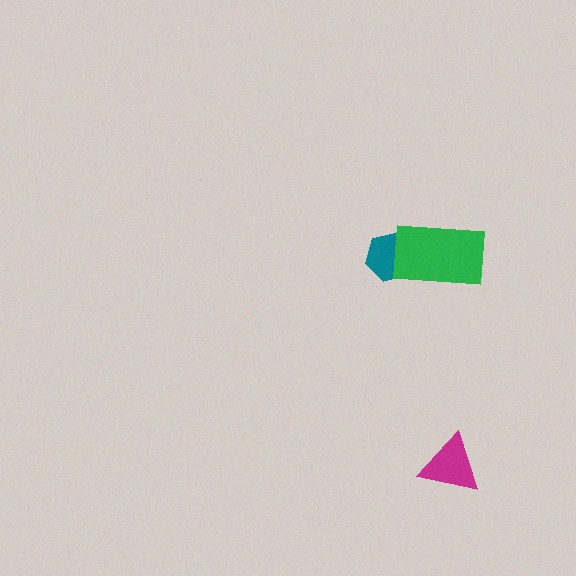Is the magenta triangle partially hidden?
No, no other shape covers it.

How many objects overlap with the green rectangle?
1 object overlaps with the green rectangle.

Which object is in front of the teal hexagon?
The green rectangle is in front of the teal hexagon.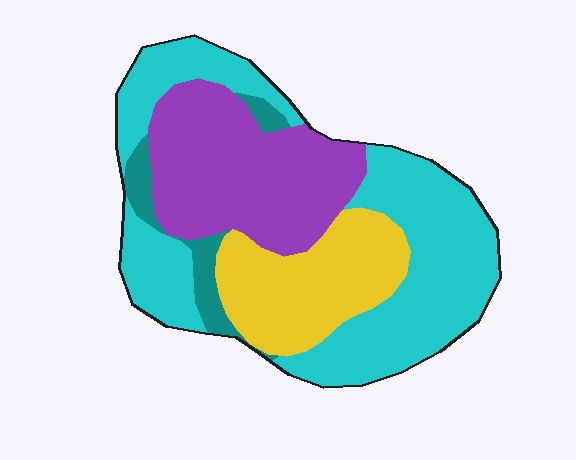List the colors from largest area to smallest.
From largest to smallest: cyan, purple, yellow, teal.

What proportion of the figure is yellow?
Yellow covers 20% of the figure.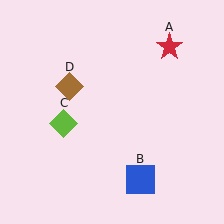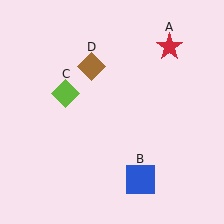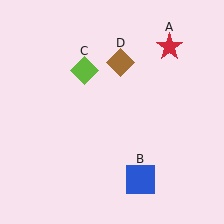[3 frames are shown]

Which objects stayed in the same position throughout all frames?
Red star (object A) and blue square (object B) remained stationary.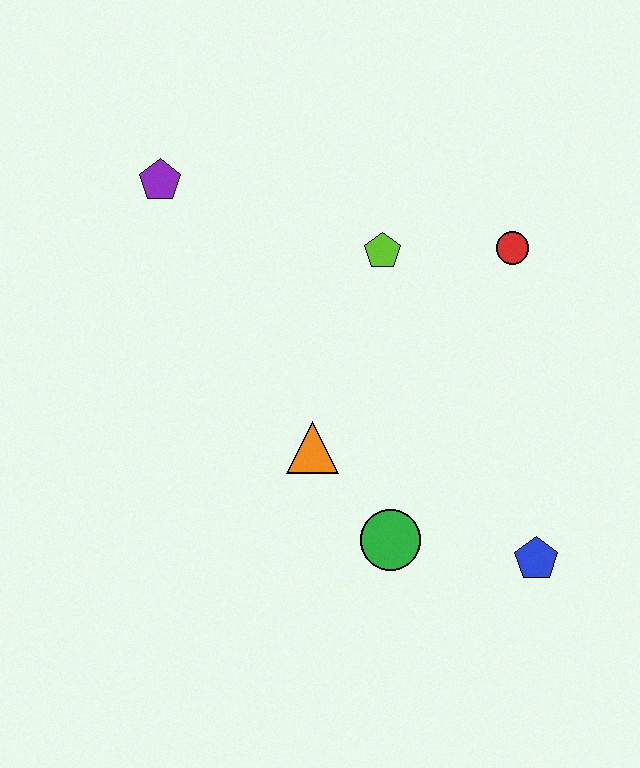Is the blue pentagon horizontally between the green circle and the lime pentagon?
No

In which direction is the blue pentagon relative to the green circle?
The blue pentagon is to the right of the green circle.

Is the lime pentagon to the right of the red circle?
No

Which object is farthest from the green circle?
The purple pentagon is farthest from the green circle.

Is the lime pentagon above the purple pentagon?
No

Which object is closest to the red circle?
The lime pentagon is closest to the red circle.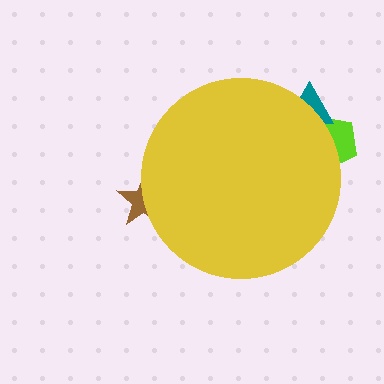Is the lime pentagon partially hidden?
Yes, the lime pentagon is partially hidden behind the yellow circle.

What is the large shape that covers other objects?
A yellow circle.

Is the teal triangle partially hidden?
Yes, the teal triangle is partially hidden behind the yellow circle.